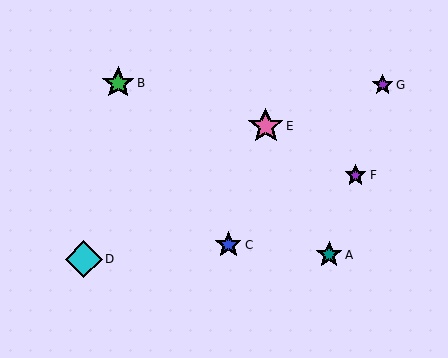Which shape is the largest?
The cyan diamond (labeled D) is the largest.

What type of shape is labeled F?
Shape F is a purple star.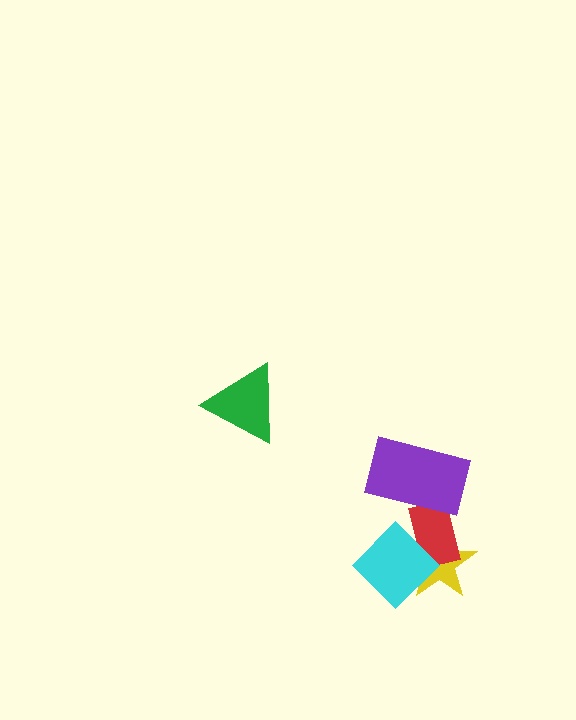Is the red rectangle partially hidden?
Yes, it is partially covered by another shape.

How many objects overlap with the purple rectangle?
1 object overlaps with the purple rectangle.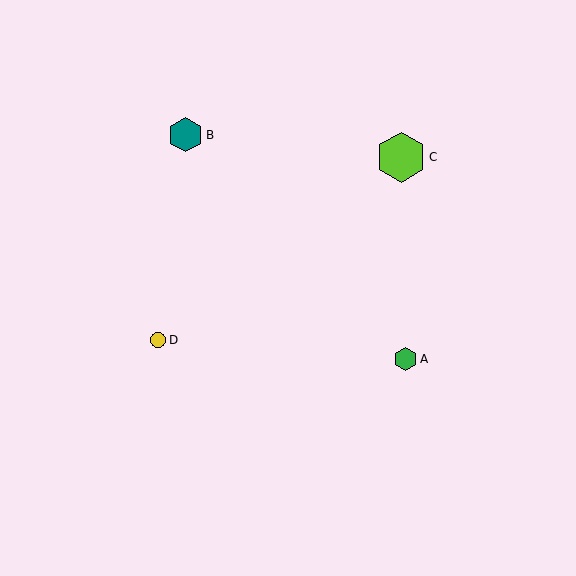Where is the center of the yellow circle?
The center of the yellow circle is at (158, 340).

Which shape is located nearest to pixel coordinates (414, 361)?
The green hexagon (labeled A) at (405, 359) is nearest to that location.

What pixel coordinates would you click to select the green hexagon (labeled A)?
Click at (405, 359) to select the green hexagon A.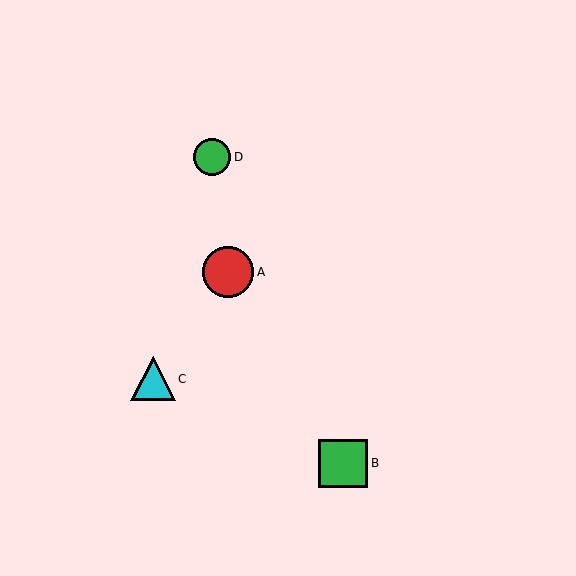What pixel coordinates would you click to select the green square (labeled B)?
Click at (343, 463) to select the green square B.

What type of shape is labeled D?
Shape D is a green circle.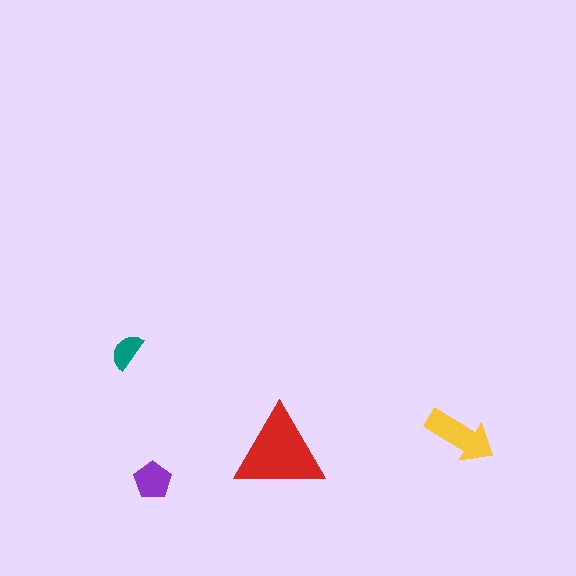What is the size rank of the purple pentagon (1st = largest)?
3rd.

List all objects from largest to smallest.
The red triangle, the yellow arrow, the purple pentagon, the teal semicircle.